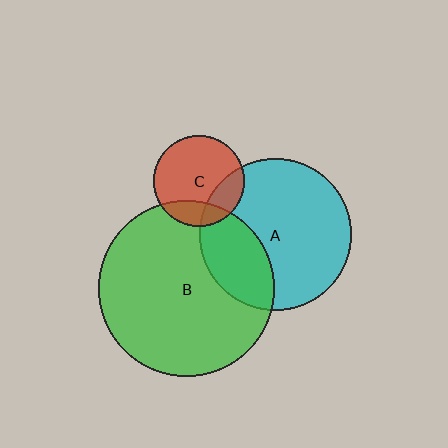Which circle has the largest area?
Circle B (green).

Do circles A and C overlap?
Yes.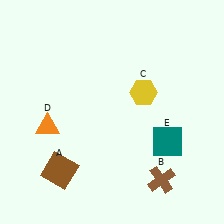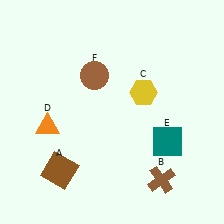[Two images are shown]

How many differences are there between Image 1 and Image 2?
There is 1 difference between the two images.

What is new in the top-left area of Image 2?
A brown circle (F) was added in the top-left area of Image 2.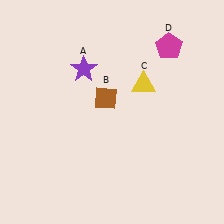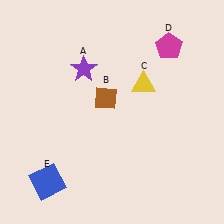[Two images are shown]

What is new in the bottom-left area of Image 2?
A blue square (E) was added in the bottom-left area of Image 2.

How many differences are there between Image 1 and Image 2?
There is 1 difference between the two images.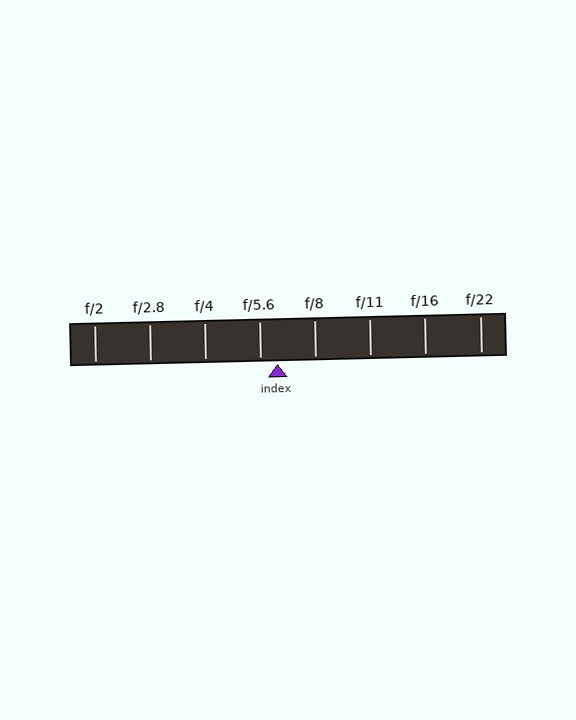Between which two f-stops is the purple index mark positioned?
The index mark is between f/5.6 and f/8.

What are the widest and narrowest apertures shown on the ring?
The widest aperture shown is f/2 and the narrowest is f/22.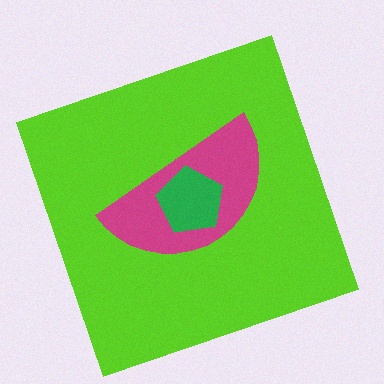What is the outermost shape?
The lime square.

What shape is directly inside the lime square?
The magenta semicircle.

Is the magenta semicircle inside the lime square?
Yes.